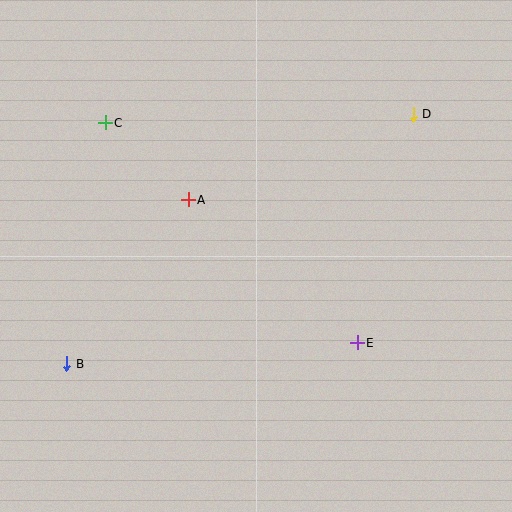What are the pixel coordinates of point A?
Point A is at (188, 200).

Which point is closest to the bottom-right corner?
Point E is closest to the bottom-right corner.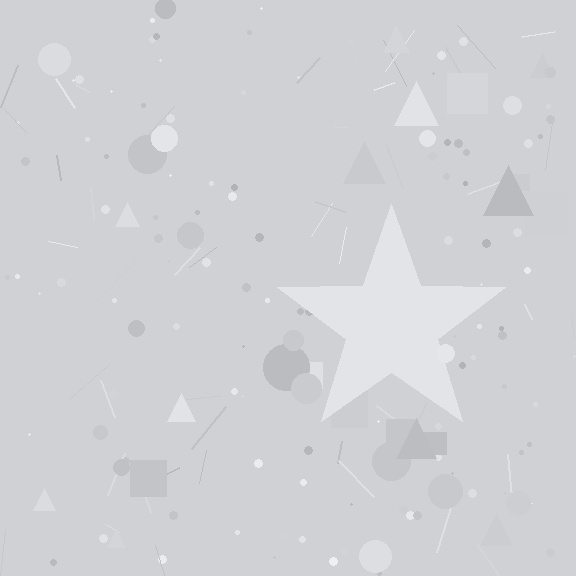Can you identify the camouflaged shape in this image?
The camouflaged shape is a star.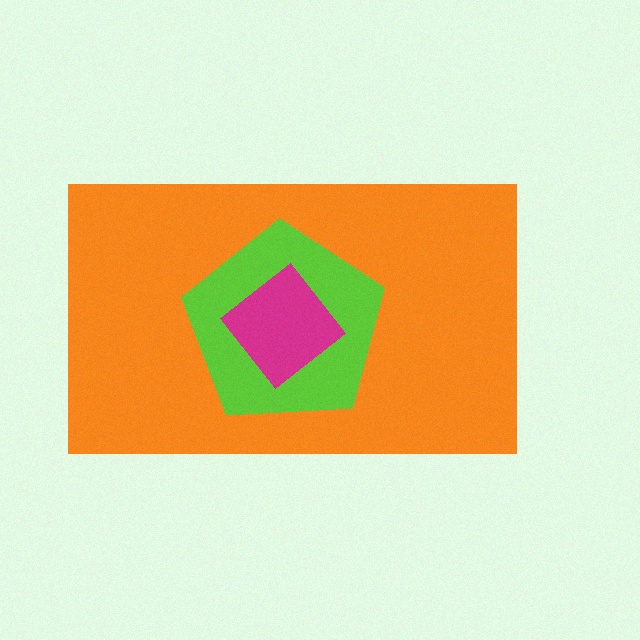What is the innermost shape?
The magenta diamond.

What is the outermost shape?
The orange rectangle.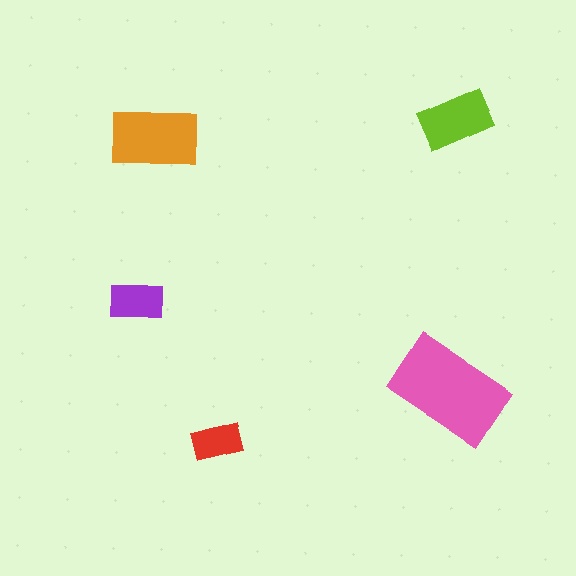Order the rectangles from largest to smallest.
the pink one, the orange one, the lime one, the purple one, the red one.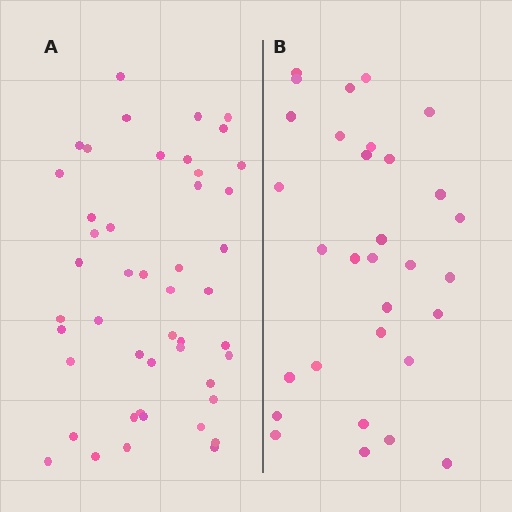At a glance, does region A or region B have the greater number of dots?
Region A (the left region) has more dots.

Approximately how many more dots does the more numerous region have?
Region A has approximately 15 more dots than region B.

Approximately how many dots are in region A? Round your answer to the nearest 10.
About 50 dots. (The exact count is 47, which rounds to 50.)